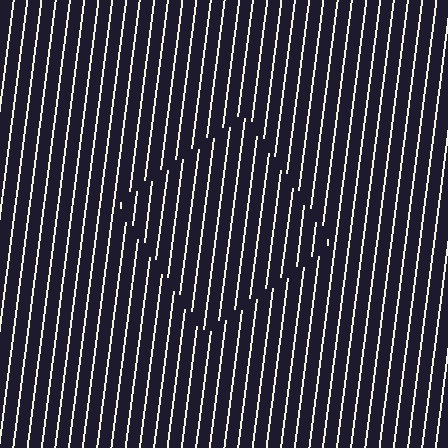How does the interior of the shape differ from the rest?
The interior of the shape contains the same grating, shifted by half a period — the contour is defined by the phase discontinuity where line-ends from the inner and outer gratings abut.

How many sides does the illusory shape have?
4 sides — the line-ends trace a square.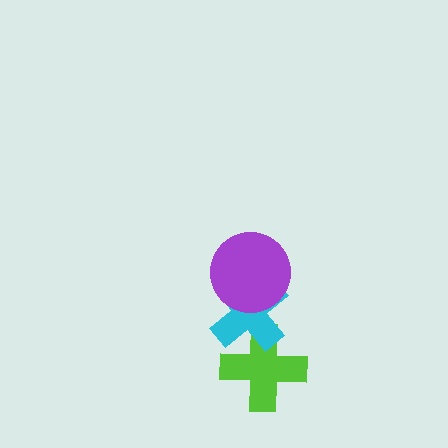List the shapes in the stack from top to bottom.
From top to bottom: the purple circle, the cyan cross, the lime cross.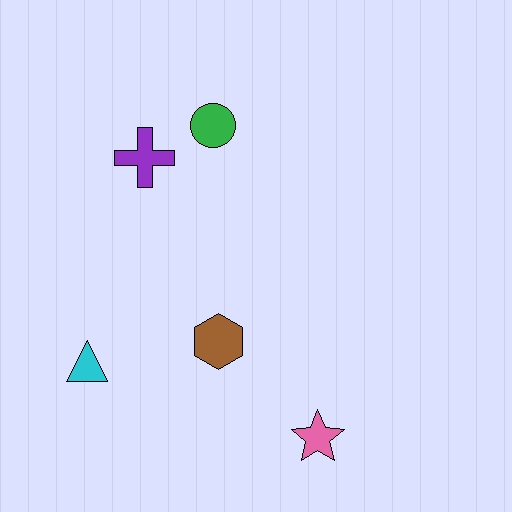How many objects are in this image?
There are 5 objects.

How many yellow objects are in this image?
There are no yellow objects.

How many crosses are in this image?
There is 1 cross.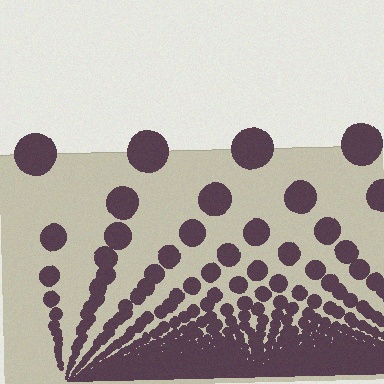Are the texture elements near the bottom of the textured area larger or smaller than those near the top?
Smaller. The gradient is inverted — elements near the bottom are smaller and denser.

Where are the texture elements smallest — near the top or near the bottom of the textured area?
Near the bottom.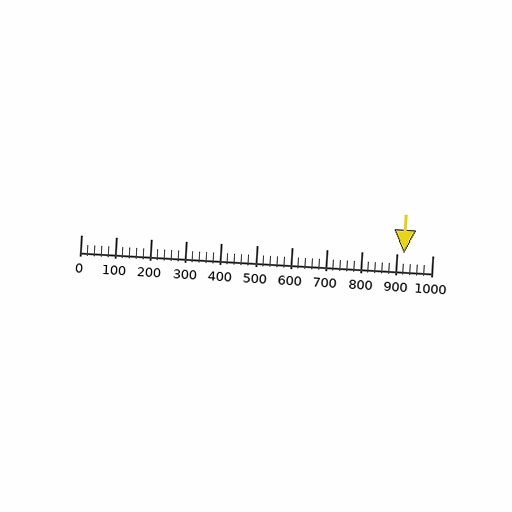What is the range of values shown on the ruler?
The ruler shows values from 0 to 1000.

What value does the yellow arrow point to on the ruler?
The yellow arrow points to approximately 920.